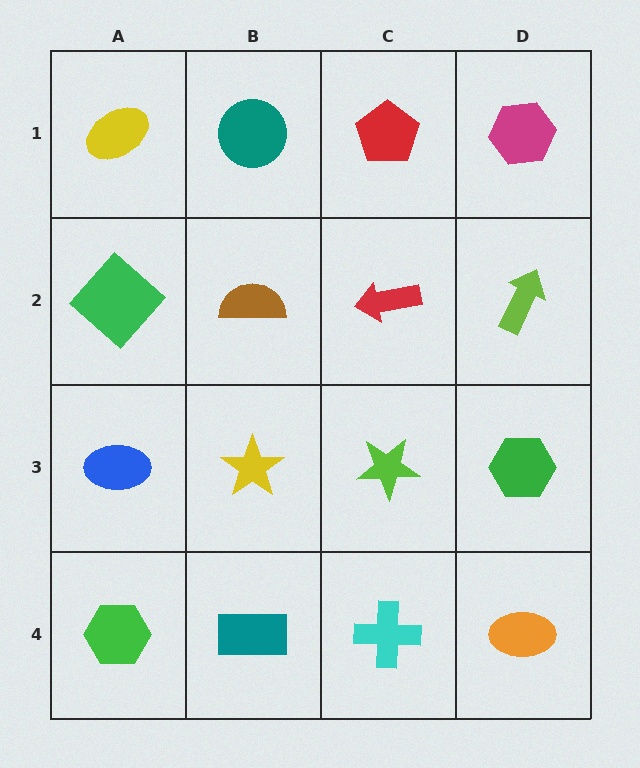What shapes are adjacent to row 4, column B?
A yellow star (row 3, column B), a green hexagon (row 4, column A), a cyan cross (row 4, column C).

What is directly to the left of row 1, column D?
A red pentagon.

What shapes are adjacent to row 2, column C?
A red pentagon (row 1, column C), a lime star (row 3, column C), a brown semicircle (row 2, column B), a lime arrow (row 2, column D).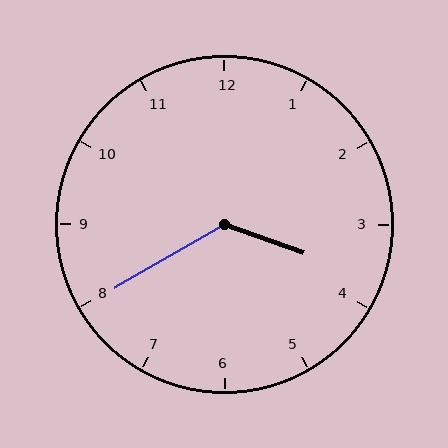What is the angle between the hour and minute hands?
Approximately 130 degrees.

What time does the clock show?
3:40.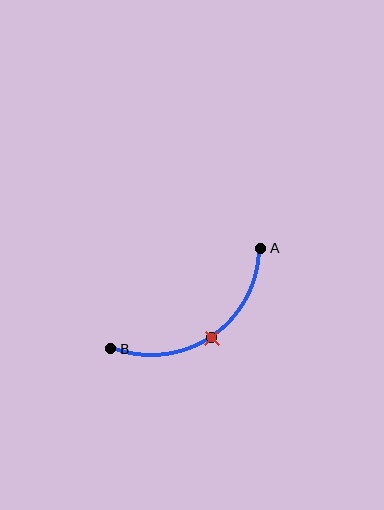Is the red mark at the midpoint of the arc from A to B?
Yes. The red mark lies on the arc at equal arc-length from both A and B — it is the arc midpoint.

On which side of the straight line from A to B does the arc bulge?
The arc bulges below and to the right of the straight line connecting A and B.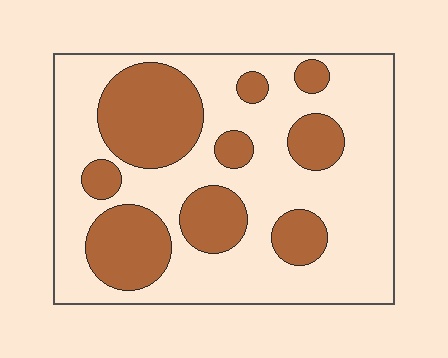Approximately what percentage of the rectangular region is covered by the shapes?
Approximately 35%.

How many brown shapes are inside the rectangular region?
9.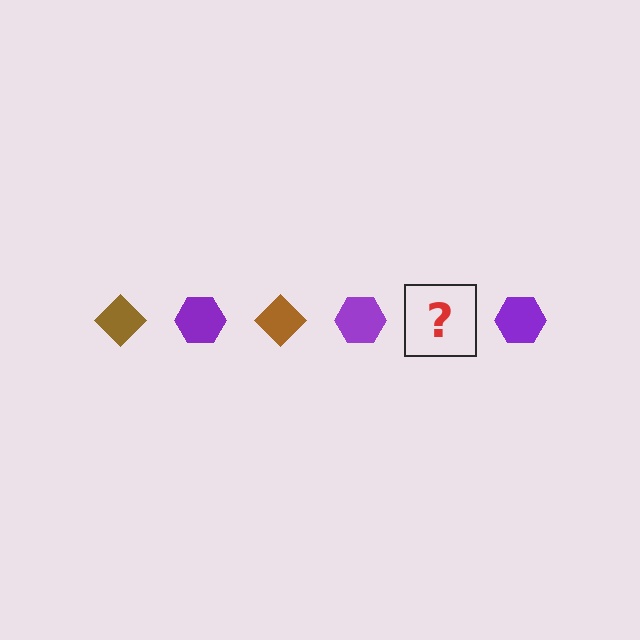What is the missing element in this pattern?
The missing element is a brown diamond.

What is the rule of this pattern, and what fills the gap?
The rule is that the pattern alternates between brown diamond and purple hexagon. The gap should be filled with a brown diamond.